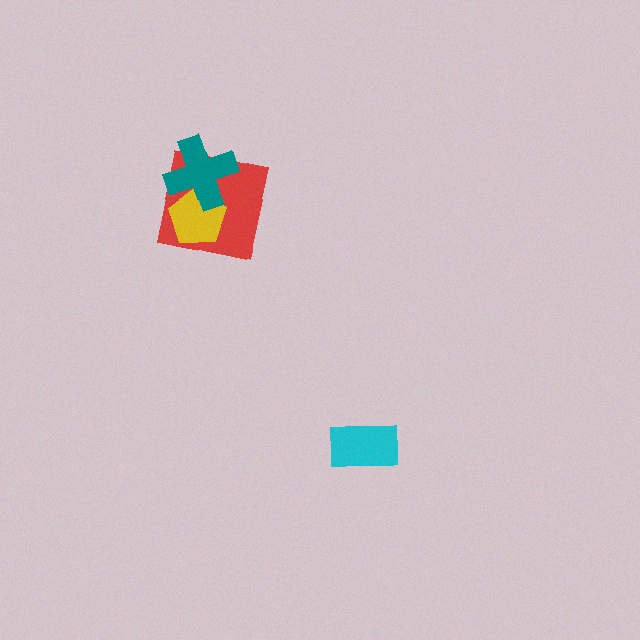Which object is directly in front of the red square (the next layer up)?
The yellow pentagon is directly in front of the red square.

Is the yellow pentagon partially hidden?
Yes, it is partially covered by another shape.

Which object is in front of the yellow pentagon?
The teal cross is in front of the yellow pentagon.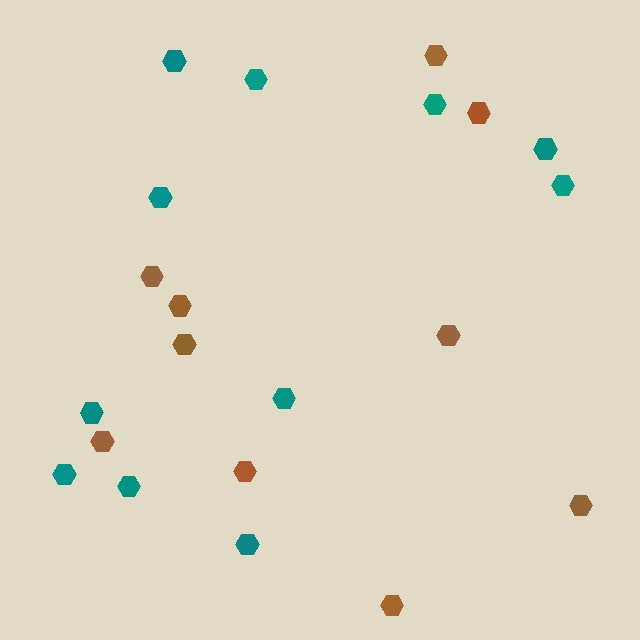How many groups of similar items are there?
There are 2 groups: one group of brown hexagons (10) and one group of teal hexagons (11).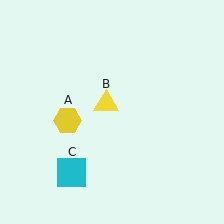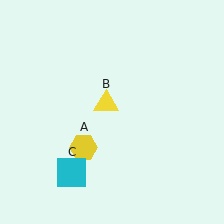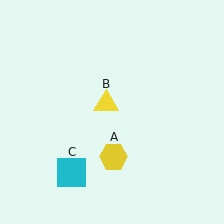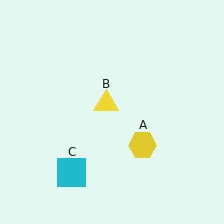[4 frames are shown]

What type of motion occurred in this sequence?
The yellow hexagon (object A) rotated counterclockwise around the center of the scene.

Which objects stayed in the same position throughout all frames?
Yellow triangle (object B) and cyan square (object C) remained stationary.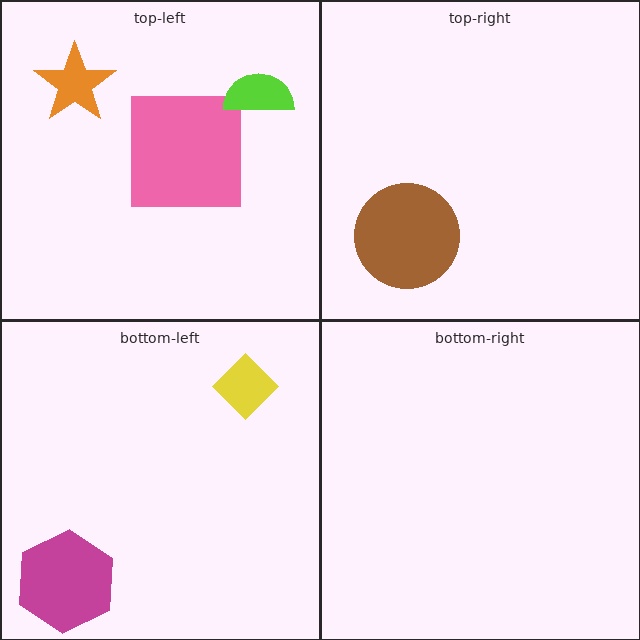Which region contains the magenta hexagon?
The bottom-left region.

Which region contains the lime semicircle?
The top-left region.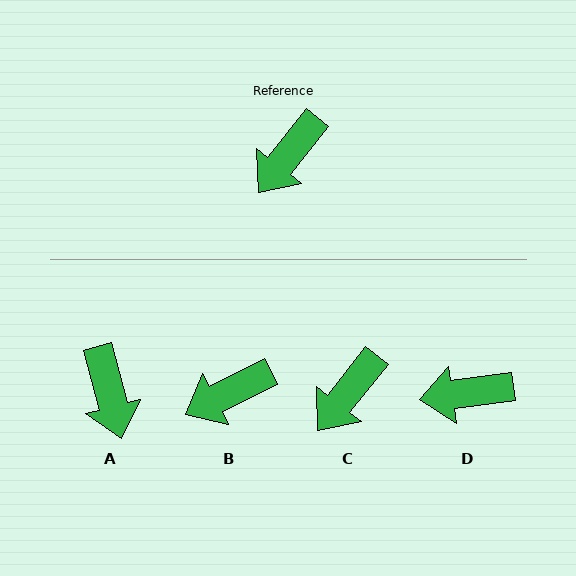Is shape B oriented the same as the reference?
No, it is off by about 25 degrees.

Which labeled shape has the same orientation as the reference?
C.